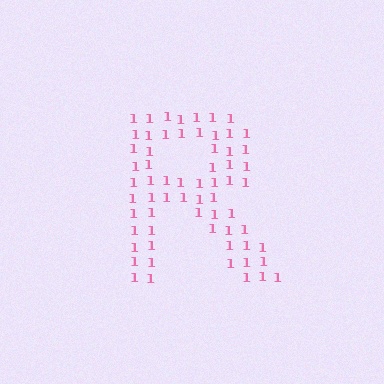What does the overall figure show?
The overall figure shows the letter R.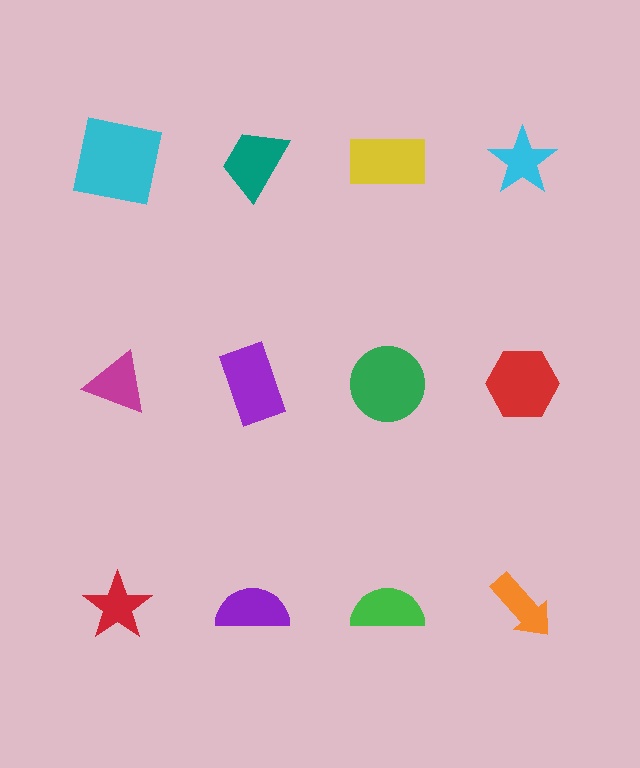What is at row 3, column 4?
An orange arrow.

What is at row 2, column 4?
A red hexagon.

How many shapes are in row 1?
4 shapes.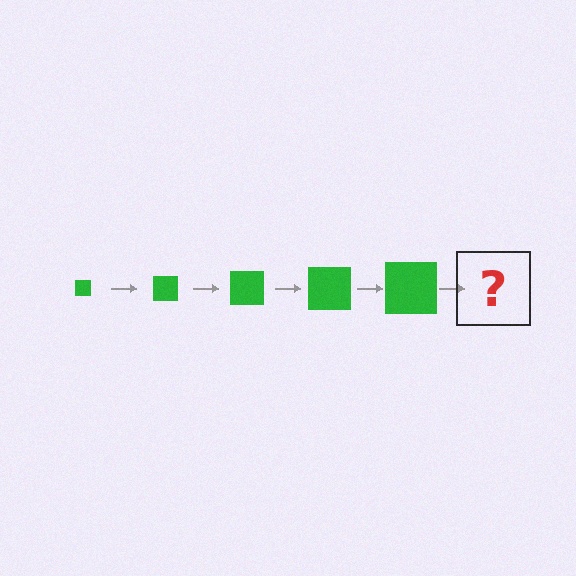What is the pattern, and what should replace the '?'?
The pattern is that the square gets progressively larger each step. The '?' should be a green square, larger than the previous one.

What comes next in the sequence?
The next element should be a green square, larger than the previous one.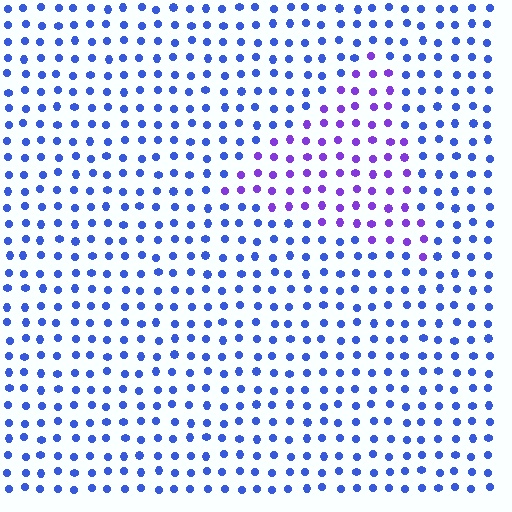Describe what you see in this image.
The image is filled with small blue elements in a uniform arrangement. A triangle-shaped region is visible where the elements are tinted to a slightly different hue, forming a subtle color boundary.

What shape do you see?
I see a triangle.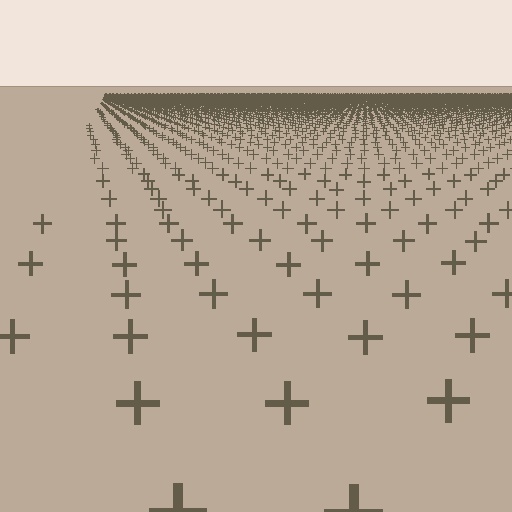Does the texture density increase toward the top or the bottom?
Density increases toward the top.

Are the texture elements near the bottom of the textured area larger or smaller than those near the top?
Larger. Near the bottom, elements are closer to the viewer and appear at a bigger on-screen size.